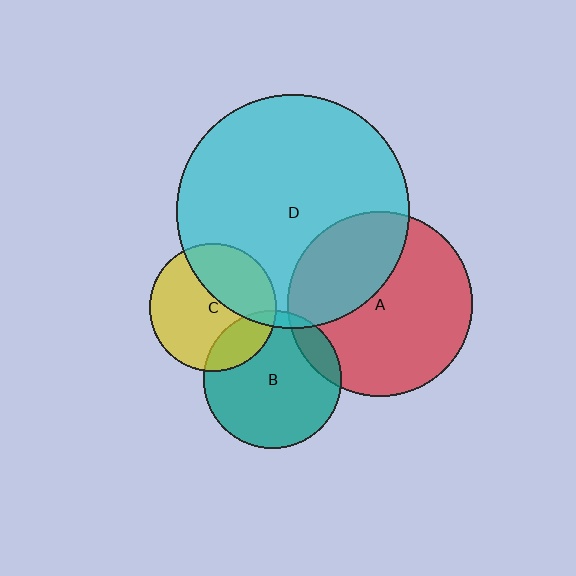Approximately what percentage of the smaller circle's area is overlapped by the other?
Approximately 15%.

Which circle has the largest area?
Circle D (cyan).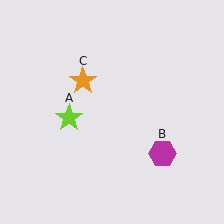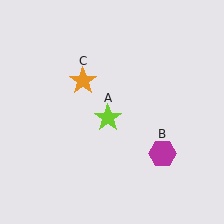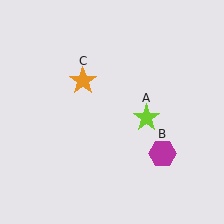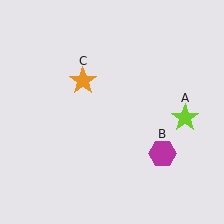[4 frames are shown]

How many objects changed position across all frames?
1 object changed position: lime star (object A).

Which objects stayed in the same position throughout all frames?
Magenta hexagon (object B) and orange star (object C) remained stationary.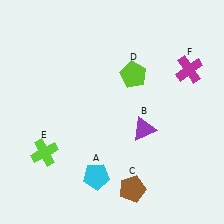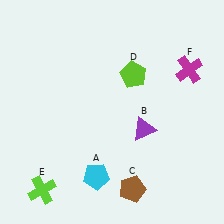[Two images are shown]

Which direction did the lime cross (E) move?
The lime cross (E) moved down.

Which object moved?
The lime cross (E) moved down.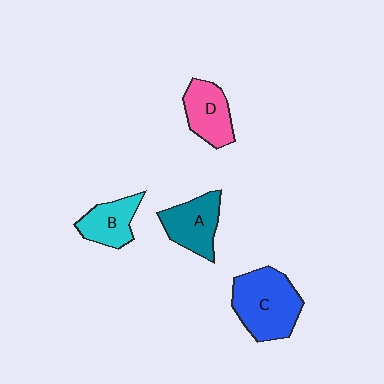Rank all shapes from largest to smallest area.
From largest to smallest: C (blue), A (teal), D (pink), B (cyan).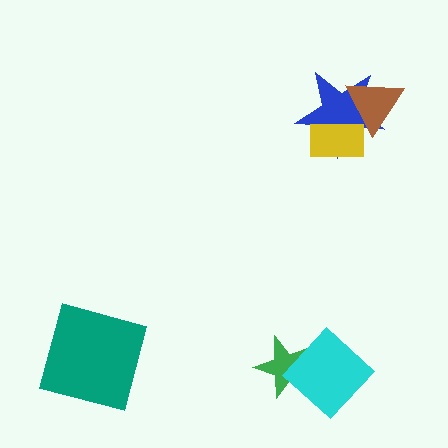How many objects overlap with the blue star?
2 objects overlap with the blue star.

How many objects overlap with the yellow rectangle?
2 objects overlap with the yellow rectangle.